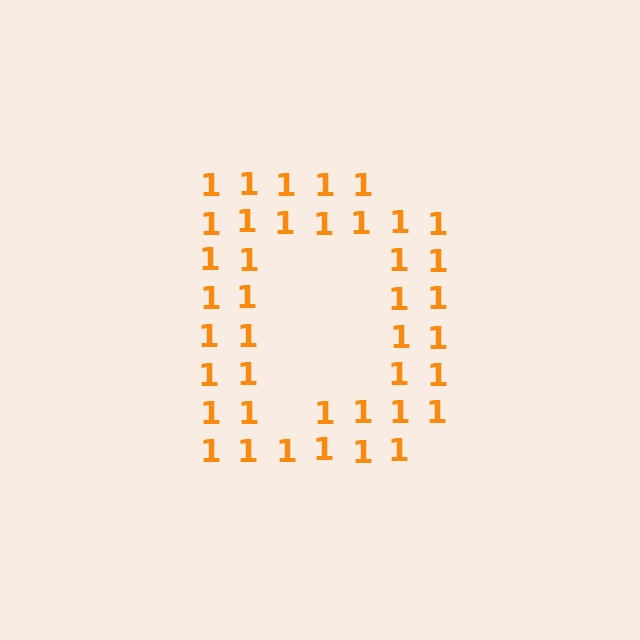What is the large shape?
The large shape is the letter D.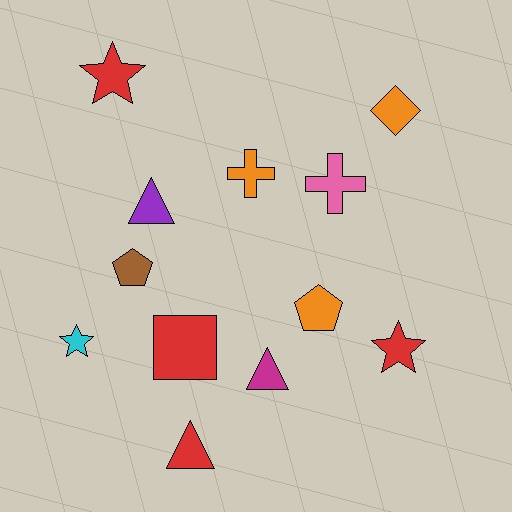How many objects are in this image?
There are 12 objects.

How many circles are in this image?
There are no circles.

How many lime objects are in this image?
There are no lime objects.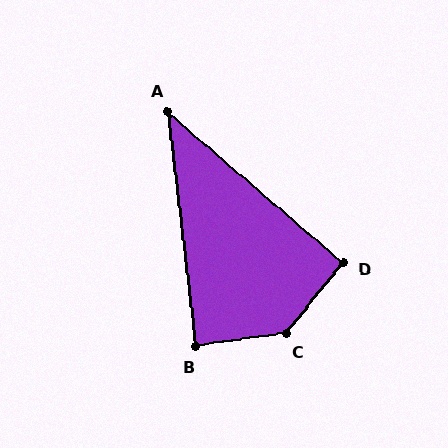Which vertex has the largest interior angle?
C, at approximately 137 degrees.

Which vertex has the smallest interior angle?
A, at approximately 43 degrees.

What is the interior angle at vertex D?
Approximately 91 degrees (approximately right).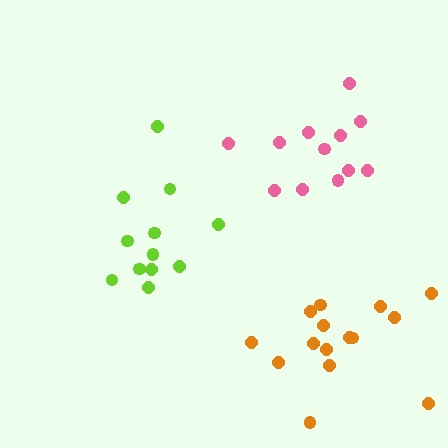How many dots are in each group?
Group 1: 15 dots, Group 2: 12 dots, Group 3: 12 dots (39 total).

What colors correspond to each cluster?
The clusters are colored: orange, lime, pink.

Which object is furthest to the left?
The lime cluster is leftmost.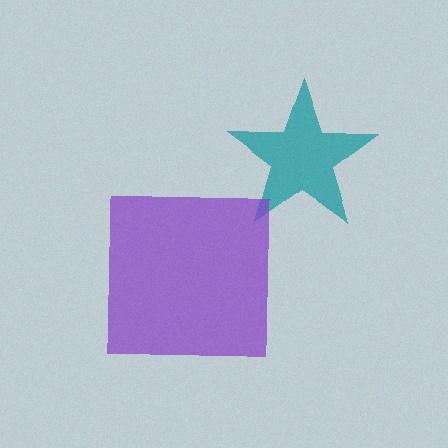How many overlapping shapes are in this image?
There are 2 overlapping shapes in the image.